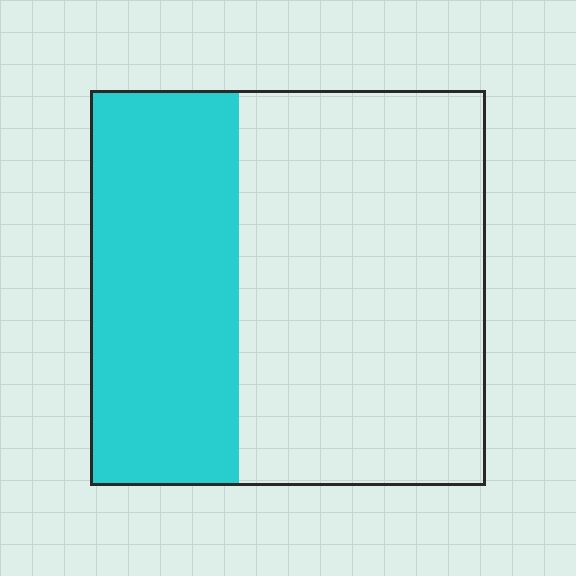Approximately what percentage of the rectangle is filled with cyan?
Approximately 40%.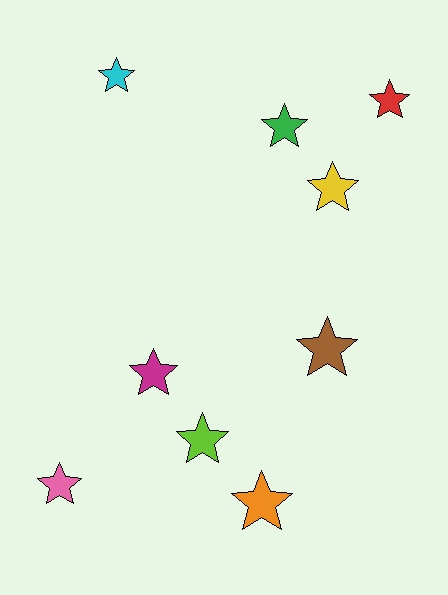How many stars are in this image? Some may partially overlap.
There are 9 stars.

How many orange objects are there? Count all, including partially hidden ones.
There is 1 orange object.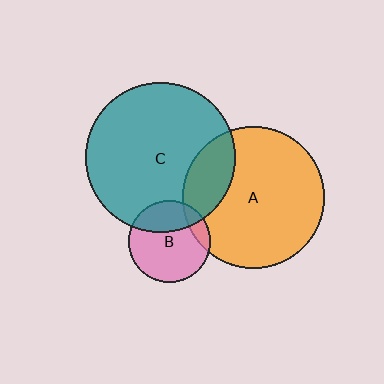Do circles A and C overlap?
Yes.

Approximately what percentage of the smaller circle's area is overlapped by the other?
Approximately 20%.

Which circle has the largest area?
Circle C (teal).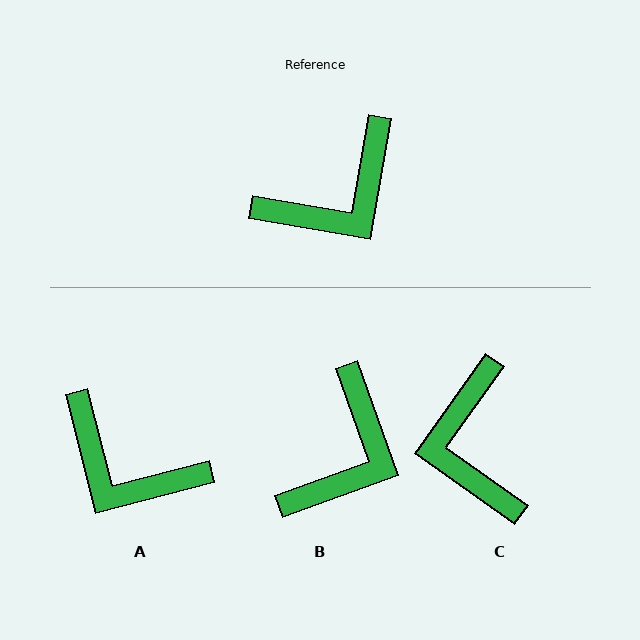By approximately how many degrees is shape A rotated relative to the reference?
Approximately 66 degrees clockwise.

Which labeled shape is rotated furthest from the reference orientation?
C, about 115 degrees away.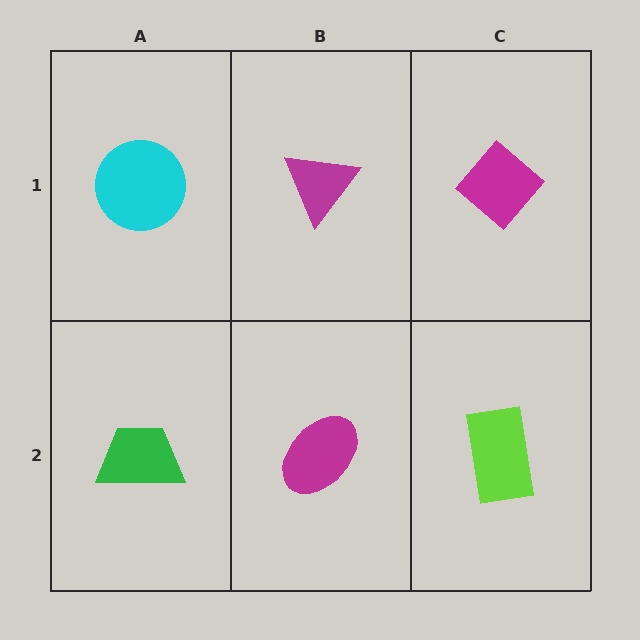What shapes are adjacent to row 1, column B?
A magenta ellipse (row 2, column B), a cyan circle (row 1, column A), a magenta diamond (row 1, column C).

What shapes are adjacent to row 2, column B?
A magenta triangle (row 1, column B), a green trapezoid (row 2, column A), a lime rectangle (row 2, column C).